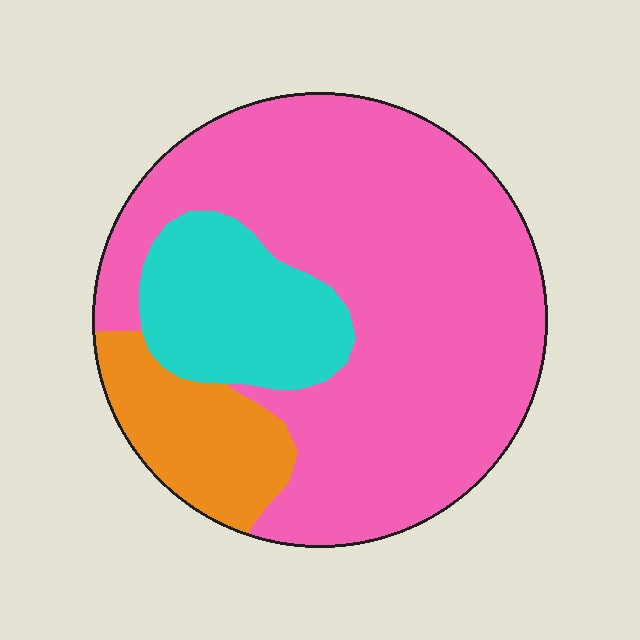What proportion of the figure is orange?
Orange takes up about one eighth (1/8) of the figure.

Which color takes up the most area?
Pink, at roughly 70%.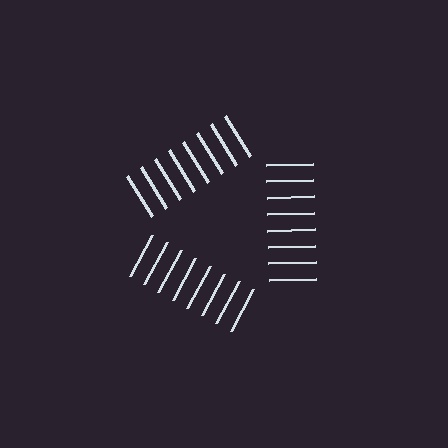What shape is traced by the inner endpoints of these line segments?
An illusory triangle — the line segments terminate on its edges but no continuous stroke is drawn.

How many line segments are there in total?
24 — 8 along each of the 3 edges.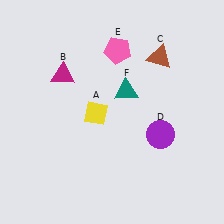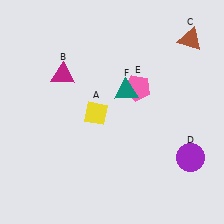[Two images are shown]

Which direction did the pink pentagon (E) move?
The pink pentagon (E) moved down.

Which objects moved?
The objects that moved are: the brown triangle (C), the purple circle (D), the pink pentagon (E).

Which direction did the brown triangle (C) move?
The brown triangle (C) moved right.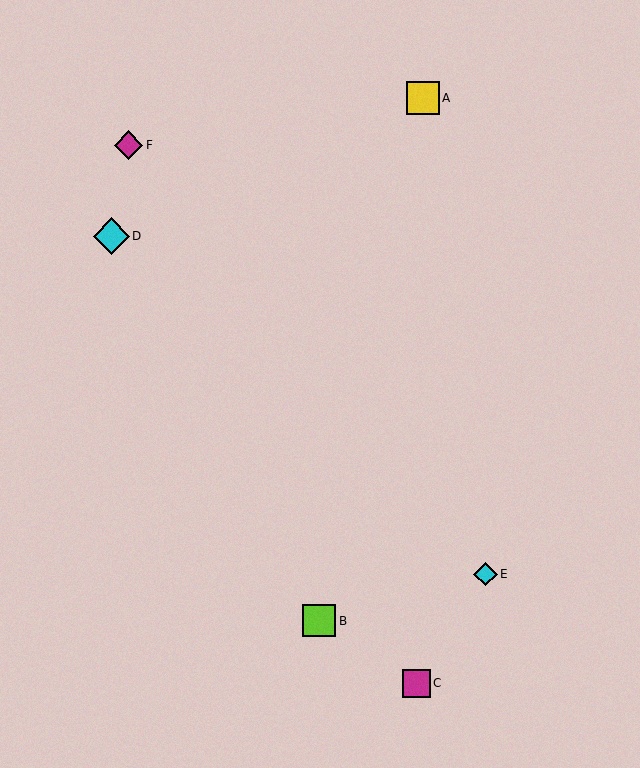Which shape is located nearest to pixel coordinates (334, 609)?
The lime square (labeled B) at (319, 621) is nearest to that location.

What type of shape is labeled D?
Shape D is a cyan diamond.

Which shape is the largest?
The cyan diamond (labeled D) is the largest.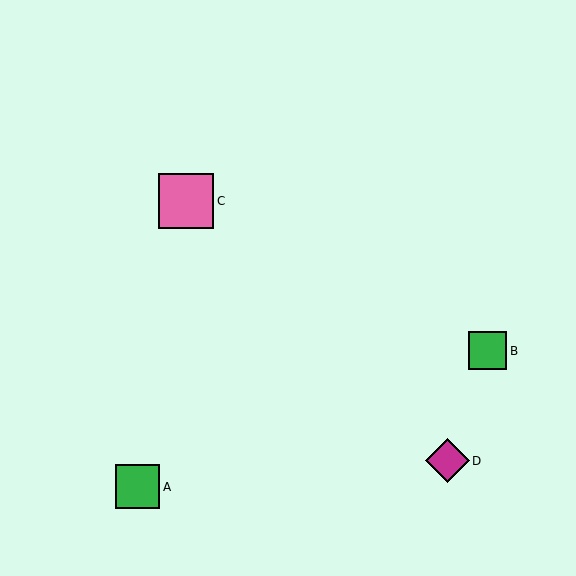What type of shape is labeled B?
Shape B is a green square.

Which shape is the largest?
The pink square (labeled C) is the largest.